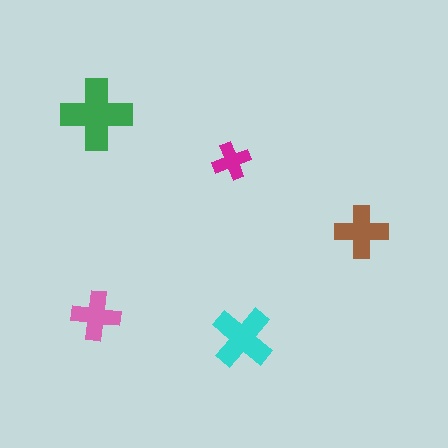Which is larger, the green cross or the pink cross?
The green one.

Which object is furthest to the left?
The pink cross is leftmost.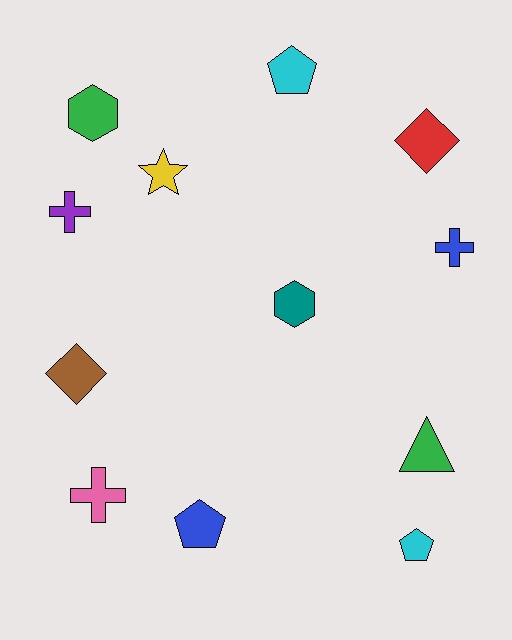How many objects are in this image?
There are 12 objects.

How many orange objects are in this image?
There are no orange objects.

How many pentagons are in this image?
There are 3 pentagons.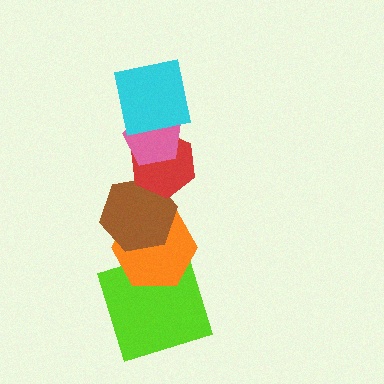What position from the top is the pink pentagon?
The pink pentagon is 2nd from the top.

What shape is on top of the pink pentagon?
The cyan square is on top of the pink pentagon.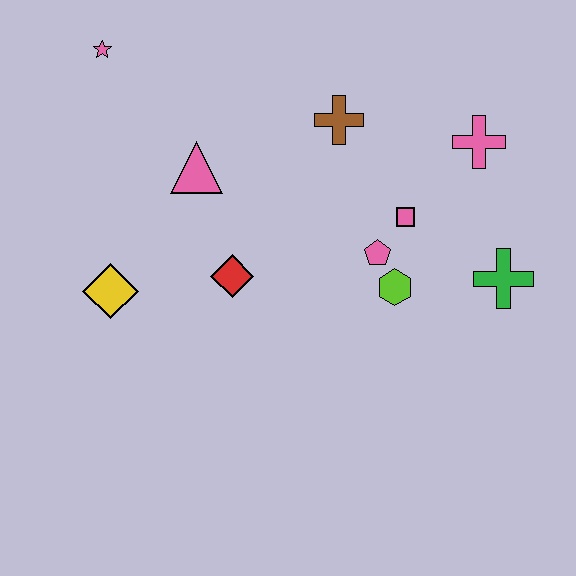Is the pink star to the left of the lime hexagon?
Yes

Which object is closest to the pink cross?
The pink square is closest to the pink cross.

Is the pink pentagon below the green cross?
No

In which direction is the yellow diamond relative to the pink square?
The yellow diamond is to the left of the pink square.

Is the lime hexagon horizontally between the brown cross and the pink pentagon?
No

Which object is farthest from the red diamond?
The pink cross is farthest from the red diamond.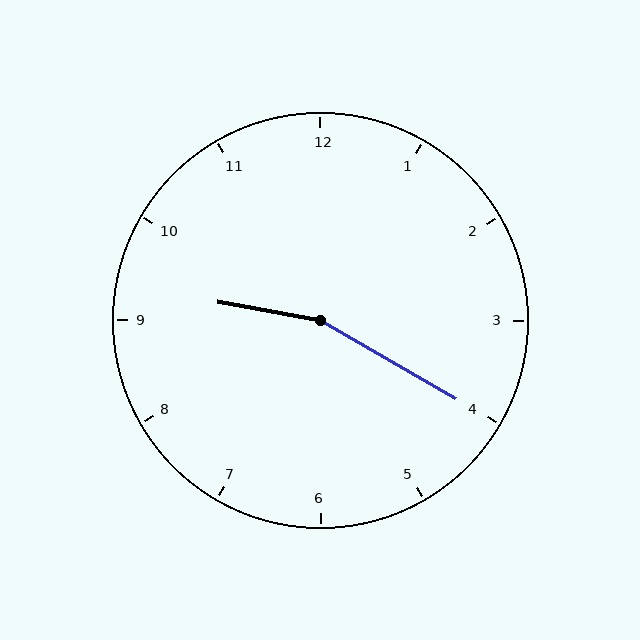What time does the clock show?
9:20.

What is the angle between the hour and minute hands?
Approximately 160 degrees.